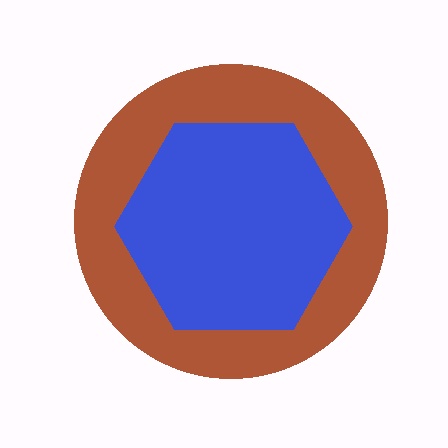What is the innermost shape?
The blue hexagon.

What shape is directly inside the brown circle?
The blue hexagon.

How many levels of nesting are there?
2.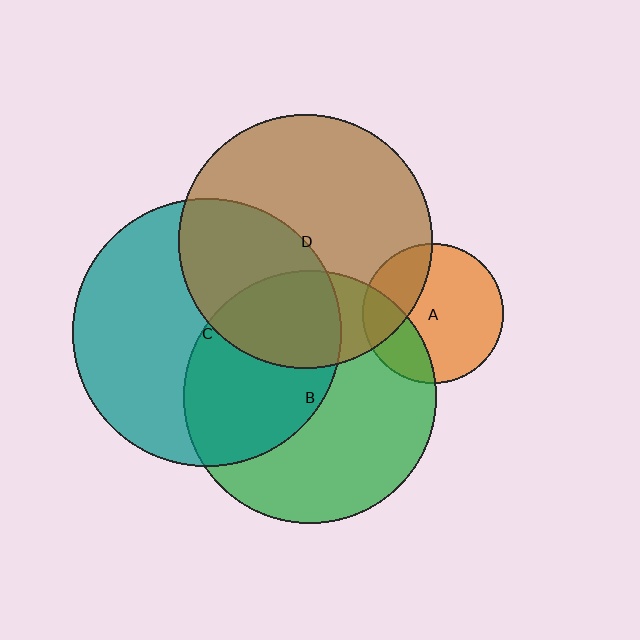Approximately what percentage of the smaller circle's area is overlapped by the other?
Approximately 40%.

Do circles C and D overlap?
Yes.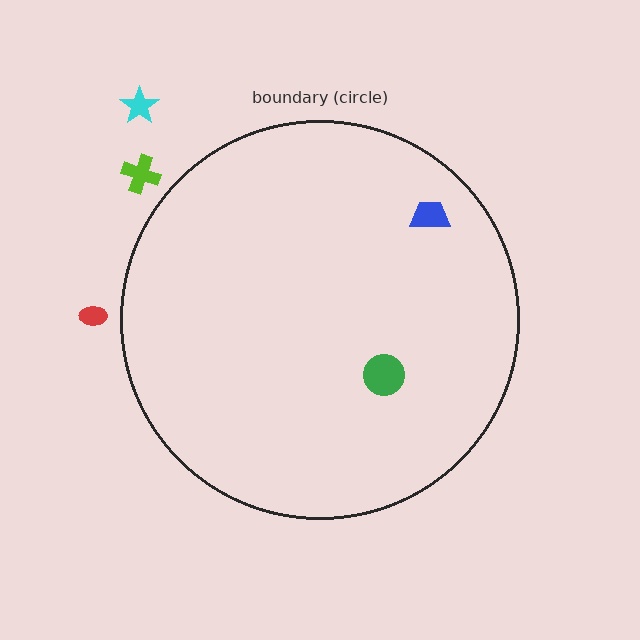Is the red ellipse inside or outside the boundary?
Outside.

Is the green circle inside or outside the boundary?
Inside.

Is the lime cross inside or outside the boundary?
Outside.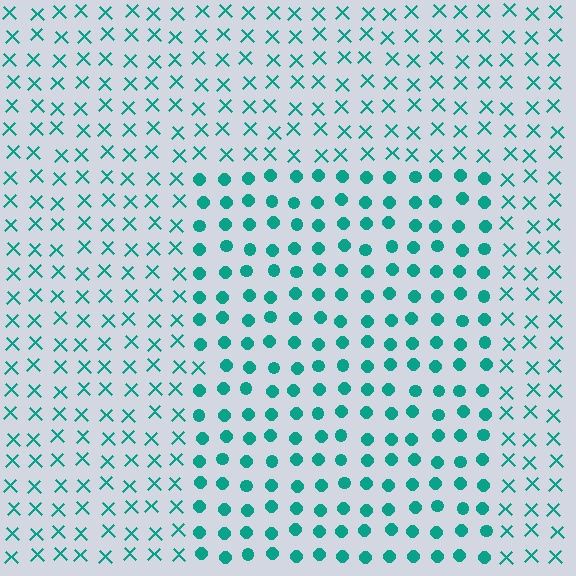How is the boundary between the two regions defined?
The boundary is defined by a change in element shape: circles inside vs. X marks outside. All elements share the same color and spacing.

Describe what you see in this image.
The image is filled with small teal elements arranged in a uniform grid. A rectangle-shaped region contains circles, while the surrounding area contains X marks. The boundary is defined purely by the change in element shape.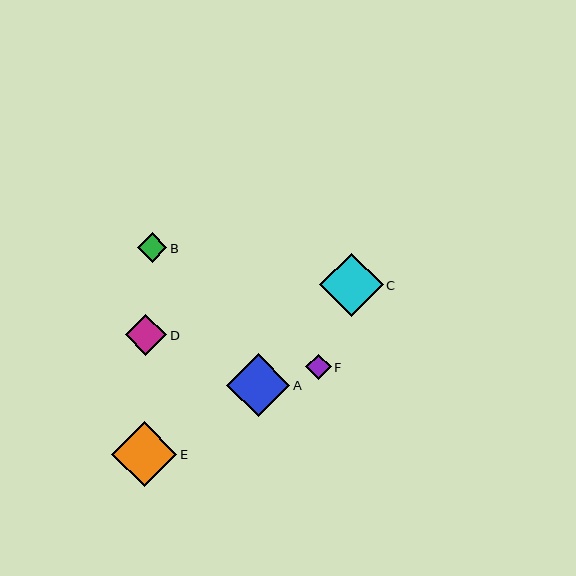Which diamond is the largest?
Diamond E is the largest with a size of approximately 65 pixels.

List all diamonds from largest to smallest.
From largest to smallest: E, C, A, D, B, F.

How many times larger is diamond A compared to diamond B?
Diamond A is approximately 2.2 times the size of diamond B.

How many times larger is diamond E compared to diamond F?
Diamond E is approximately 2.6 times the size of diamond F.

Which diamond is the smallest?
Diamond F is the smallest with a size of approximately 25 pixels.